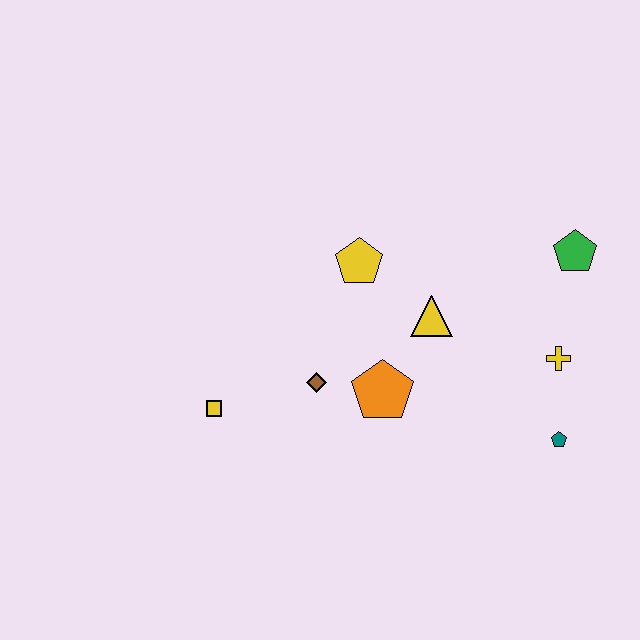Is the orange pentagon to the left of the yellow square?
No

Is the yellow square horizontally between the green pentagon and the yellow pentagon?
No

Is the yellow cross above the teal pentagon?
Yes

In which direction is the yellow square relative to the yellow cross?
The yellow square is to the left of the yellow cross.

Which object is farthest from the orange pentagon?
The green pentagon is farthest from the orange pentagon.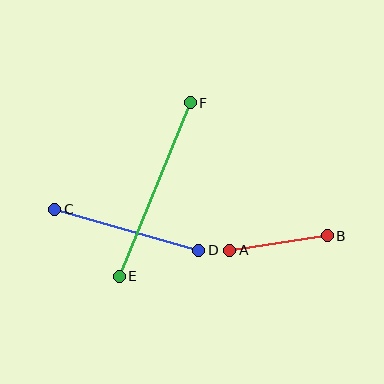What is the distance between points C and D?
The distance is approximately 150 pixels.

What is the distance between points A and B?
The distance is approximately 99 pixels.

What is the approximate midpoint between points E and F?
The midpoint is at approximately (155, 189) pixels.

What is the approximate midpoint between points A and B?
The midpoint is at approximately (279, 243) pixels.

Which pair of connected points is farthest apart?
Points E and F are farthest apart.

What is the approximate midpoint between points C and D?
The midpoint is at approximately (127, 230) pixels.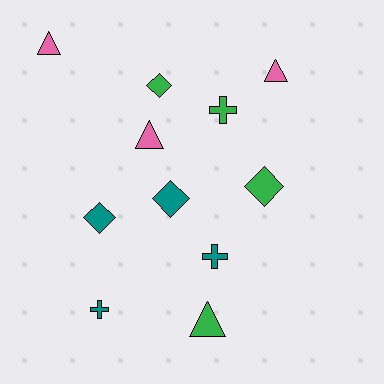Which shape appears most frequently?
Diamond, with 4 objects.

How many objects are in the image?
There are 11 objects.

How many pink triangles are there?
There are 3 pink triangles.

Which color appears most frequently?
Green, with 4 objects.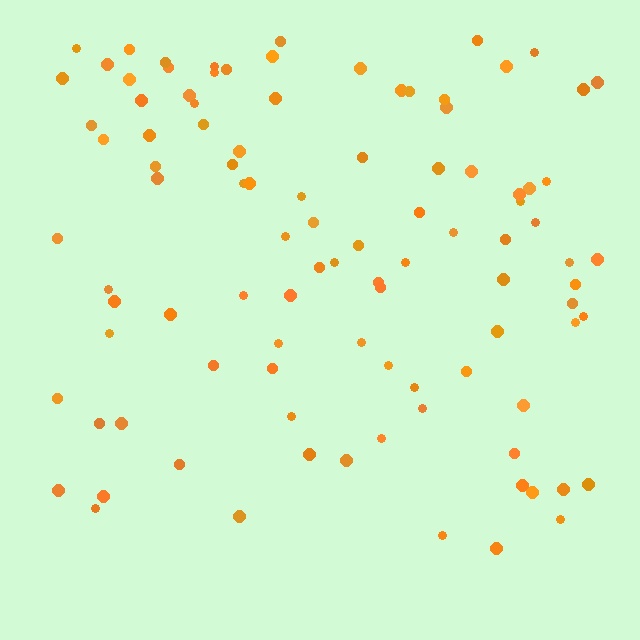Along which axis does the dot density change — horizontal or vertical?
Vertical.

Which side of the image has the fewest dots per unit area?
The bottom.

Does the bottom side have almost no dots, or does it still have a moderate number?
Still a moderate number, just noticeably fewer than the top.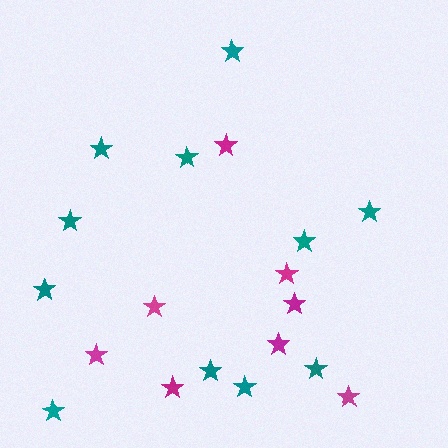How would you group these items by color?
There are 2 groups: one group of magenta stars (8) and one group of teal stars (11).